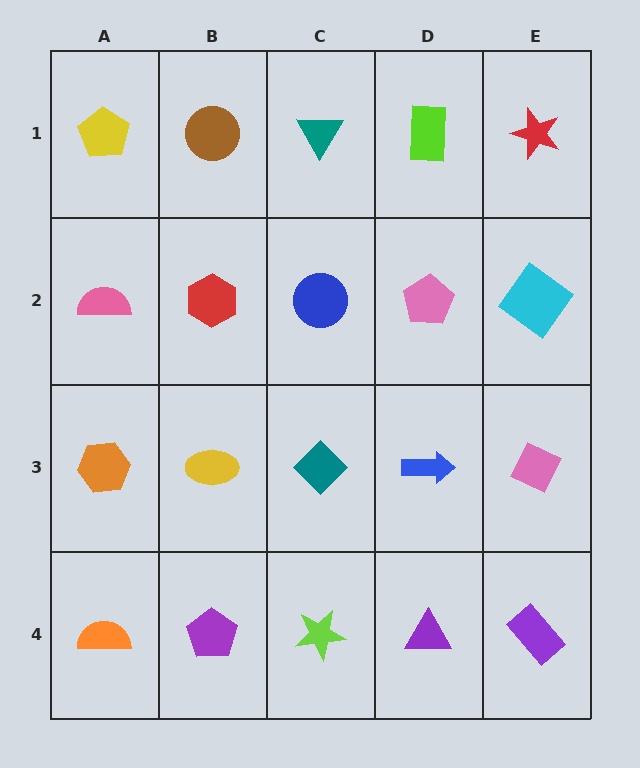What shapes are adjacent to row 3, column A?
A pink semicircle (row 2, column A), an orange semicircle (row 4, column A), a yellow ellipse (row 3, column B).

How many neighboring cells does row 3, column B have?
4.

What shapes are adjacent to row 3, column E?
A cyan diamond (row 2, column E), a purple rectangle (row 4, column E), a blue arrow (row 3, column D).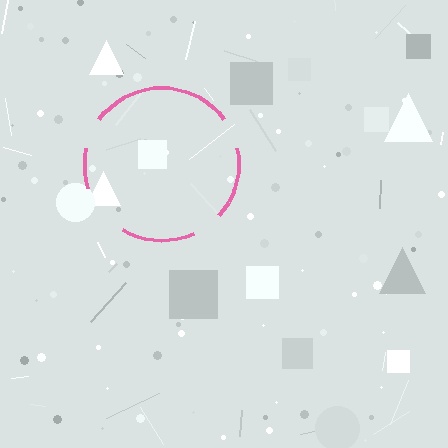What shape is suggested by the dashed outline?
The dashed outline suggests a circle.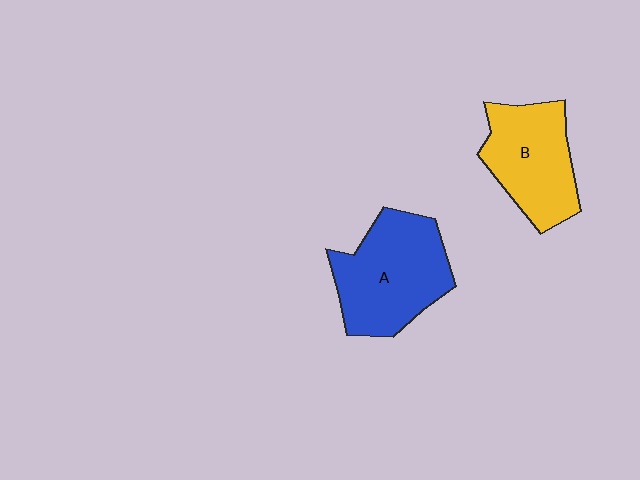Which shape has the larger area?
Shape A (blue).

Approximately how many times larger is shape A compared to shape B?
Approximately 1.2 times.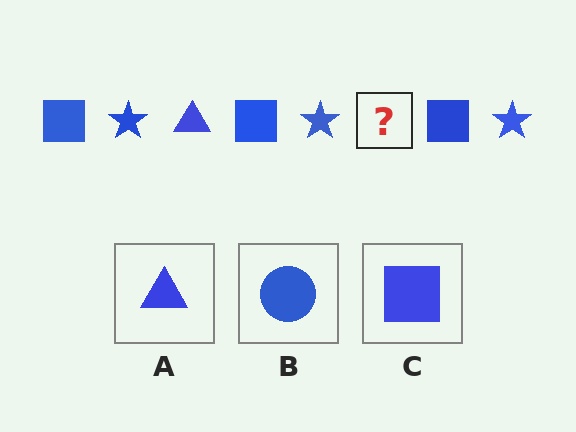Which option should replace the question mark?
Option A.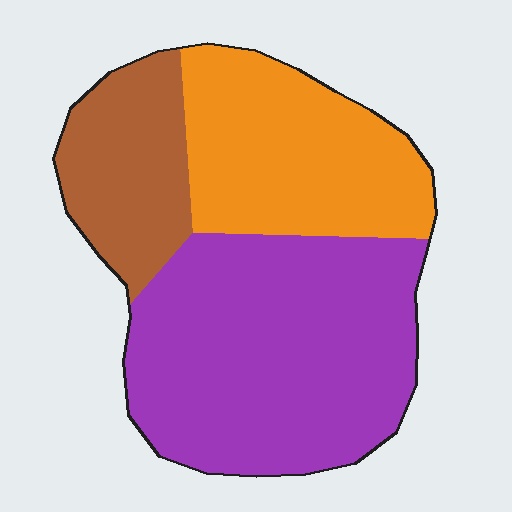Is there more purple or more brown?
Purple.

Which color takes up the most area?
Purple, at roughly 50%.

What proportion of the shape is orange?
Orange takes up about one third (1/3) of the shape.